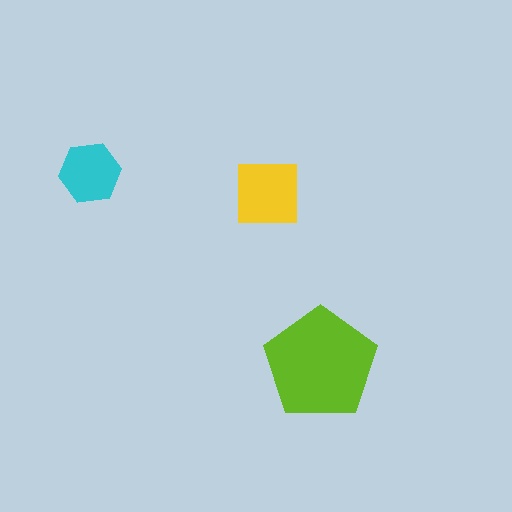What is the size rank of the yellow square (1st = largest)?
2nd.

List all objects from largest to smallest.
The lime pentagon, the yellow square, the cyan hexagon.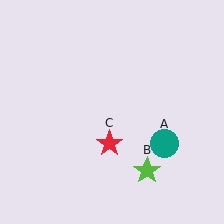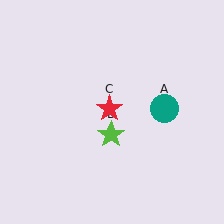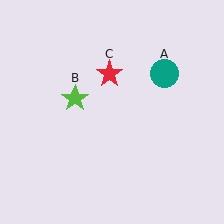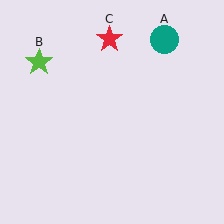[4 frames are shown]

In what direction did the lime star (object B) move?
The lime star (object B) moved up and to the left.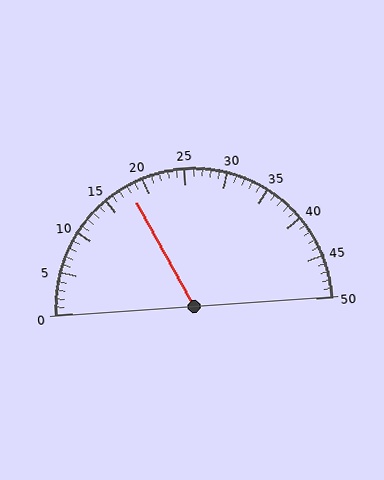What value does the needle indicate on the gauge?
The needle indicates approximately 18.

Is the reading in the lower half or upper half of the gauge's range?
The reading is in the lower half of the range (0 to 50).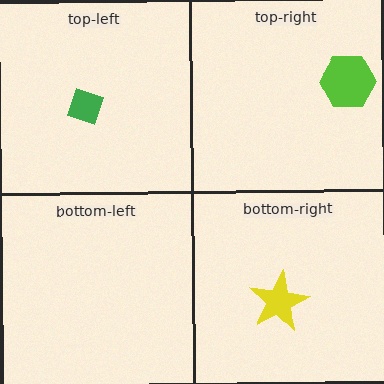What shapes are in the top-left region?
The green diamond.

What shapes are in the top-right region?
The lime hexagon.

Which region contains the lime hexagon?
The top-right region.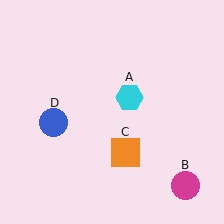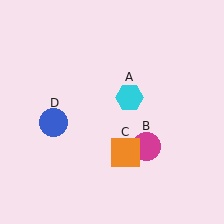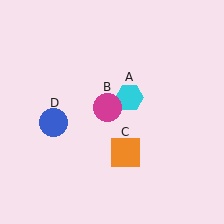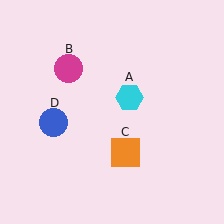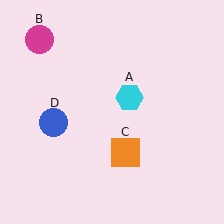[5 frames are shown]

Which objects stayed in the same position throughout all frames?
Cyan hexagon (object A) and orange square (object C) and blue circle (object D) remained stationary.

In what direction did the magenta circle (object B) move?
The magenta circle (object B) moved up and to the left.